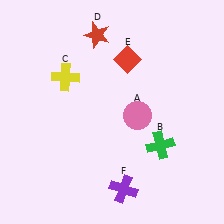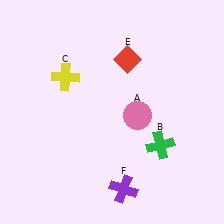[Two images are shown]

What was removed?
The red star (D) was removed in Image 2.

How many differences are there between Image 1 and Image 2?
There is 1 difference between the two images.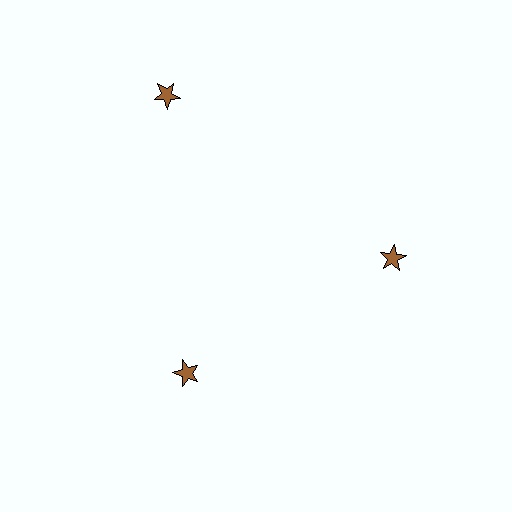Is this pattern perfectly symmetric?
No. The 3 brown stars are arranged in a ring, but one element near the 11 o'clock position is pushed outward from the center, breaking the 3-fold rotational symmetry.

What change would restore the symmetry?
The symmetry would be restored by moving it inward, back onto the ring so that all 3 stars sit at equal angles and equal distance from the center.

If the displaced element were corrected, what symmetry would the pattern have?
It would have 3-fold rotational symmetry — the pattern would map onto itself every 120 degrees.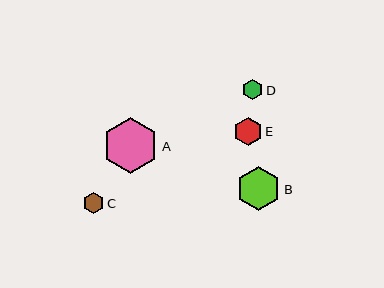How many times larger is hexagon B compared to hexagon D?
Hexagon B is approximately 2.2 times the size of hexagon D.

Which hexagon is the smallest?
Hexagon D is the smallest with a size of approximately 20 pixels.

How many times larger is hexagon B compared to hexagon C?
Hexagon B is approximately 2.1 times the size of hexagon C.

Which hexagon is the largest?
Hexagon A is the largest with a size of approximately 56 pixels.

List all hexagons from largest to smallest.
From largest to smallest: A, B, E, C, D.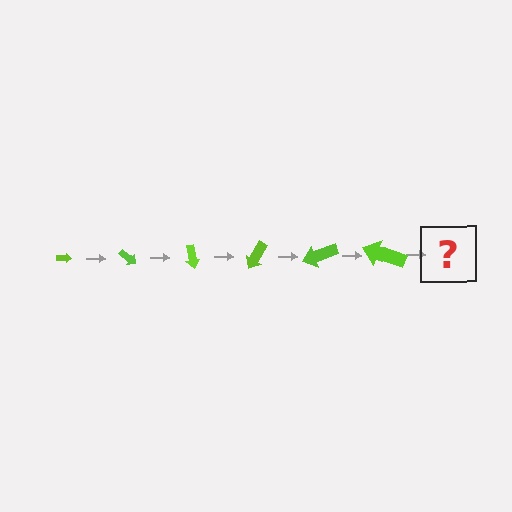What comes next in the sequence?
The next element should be an arrow, larger than the previous one and rotated 240 degrees from the start.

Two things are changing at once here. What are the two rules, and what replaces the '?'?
The two rules are that the arrow grows larger each step and it rotates 40 degrees each step. The '?' should be an arrow, larger than the previous one and rotated 240 degrees from the start.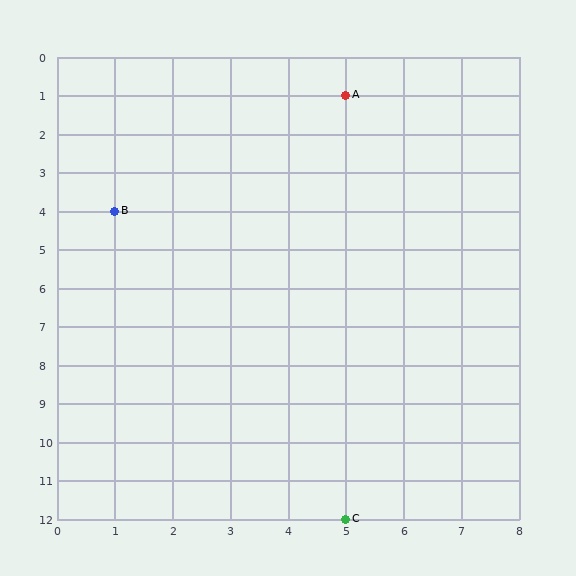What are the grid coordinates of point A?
Point A is at grid coordinates (5, 1).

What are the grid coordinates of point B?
Point B is at grid coordinates (1, 4).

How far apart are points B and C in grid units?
Points B and C are 4 columns and 8 rows apart (about 8.9 grid units diagonally).